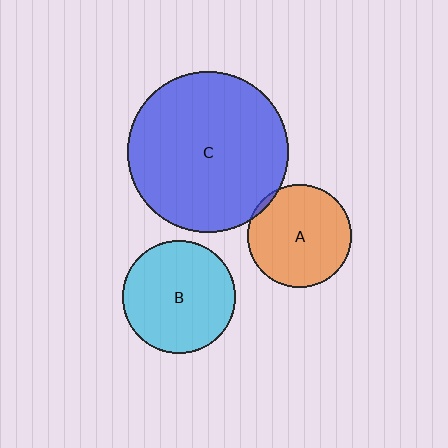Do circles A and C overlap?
Yes.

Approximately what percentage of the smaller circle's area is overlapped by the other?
Approximately 5%.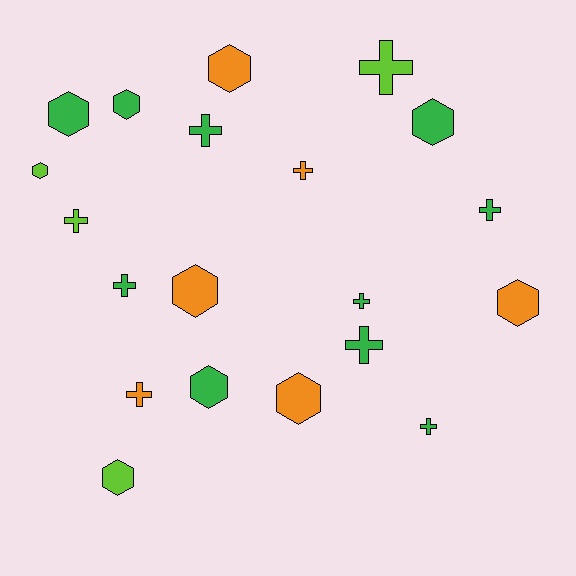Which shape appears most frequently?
Cross, with 10 objects.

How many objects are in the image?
There are 20 objects.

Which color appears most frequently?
Green, with 10 objects.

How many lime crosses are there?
There are 2 lime crosses.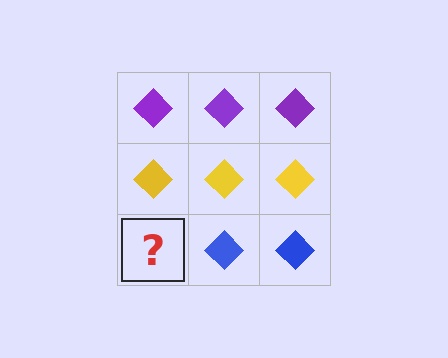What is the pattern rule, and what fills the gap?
The rule is that each row has a consistent color. The gap should be filled with a blue diamond.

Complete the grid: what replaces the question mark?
The question mark should be replaced with a blue diamond.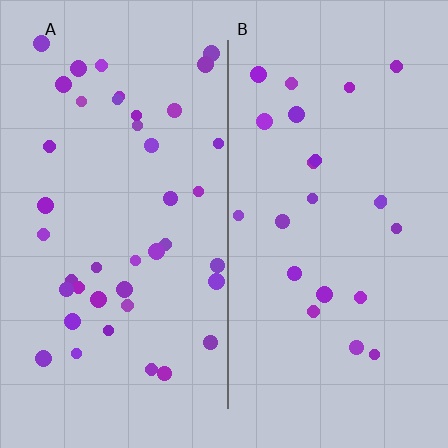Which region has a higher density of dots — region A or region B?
A (the left).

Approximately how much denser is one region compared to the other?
Approximately 1.8× — region A over region B.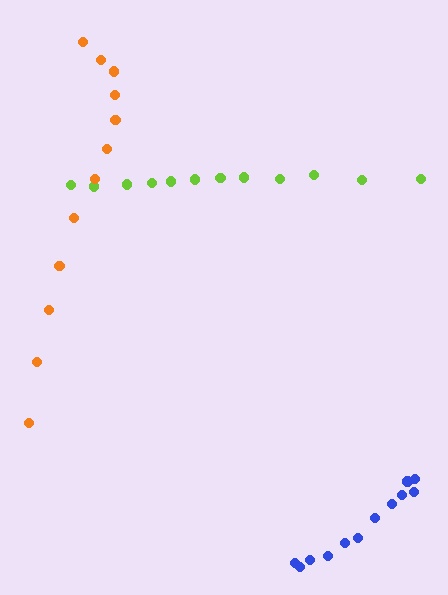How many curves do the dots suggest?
There are 3 distinct paths.